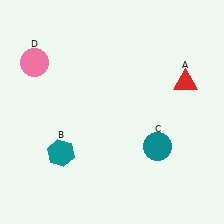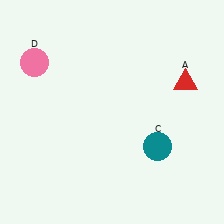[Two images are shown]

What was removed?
The teal hexagon (B) was removed in Image 2.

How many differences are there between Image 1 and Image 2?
There is 1 difference between the two images.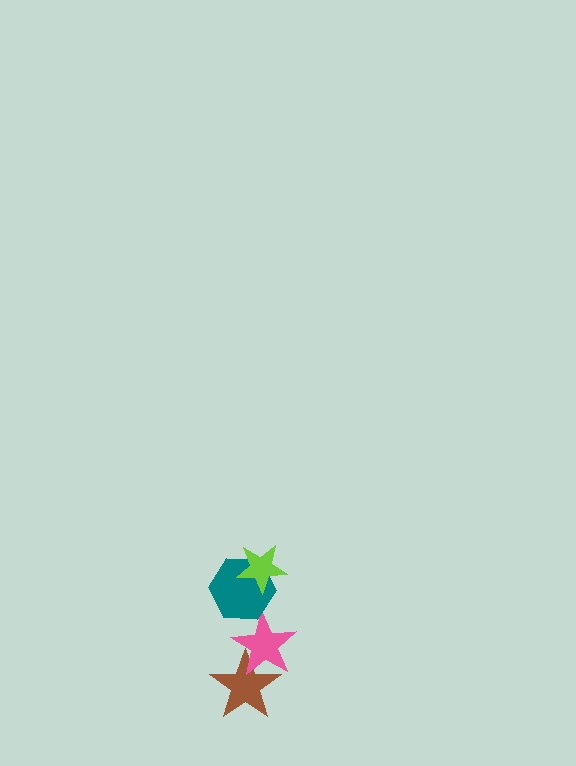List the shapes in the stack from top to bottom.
From top to bottom: the lime star, the teal hexagon, the pink star, the brown star.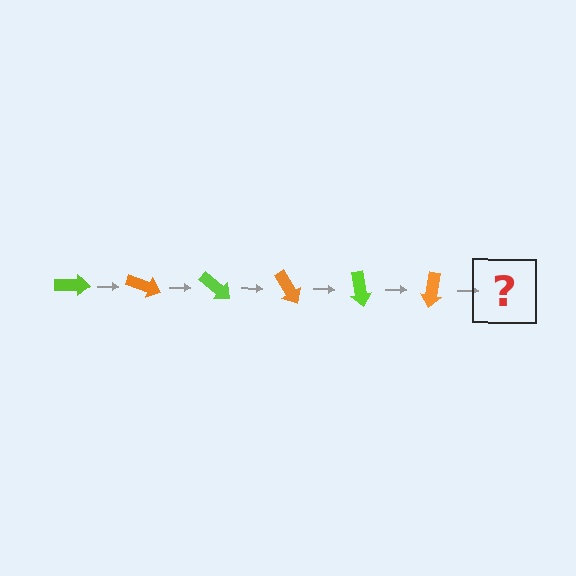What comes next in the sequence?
The next element should be a lime arrow, rotated 120 degrees from the start.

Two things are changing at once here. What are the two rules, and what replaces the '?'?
The two rules are that it rotates 20 degrees each step and the color cycles through lime and orange. The '?' should be a lime arrow, rotated 120 degrees from the start.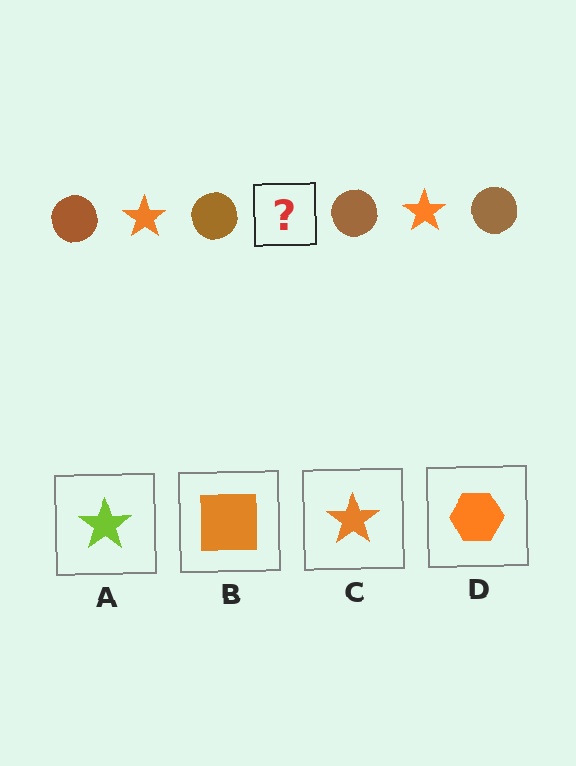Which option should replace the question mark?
Option C.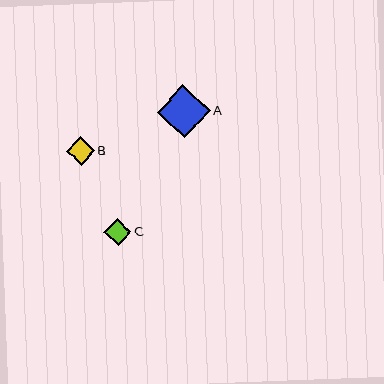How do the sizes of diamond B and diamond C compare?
Diamond B and diamond C are approximately the same size.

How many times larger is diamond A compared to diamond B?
Diamond A is approximately 1.9 times the size of diamond B.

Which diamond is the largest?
Diamond A is the largest with a size of approximately 53 pixels.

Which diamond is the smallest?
Diamond C is the smallest with a size of approximately 27 pixels.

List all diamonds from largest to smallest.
From largest to smallest: A, B, C.